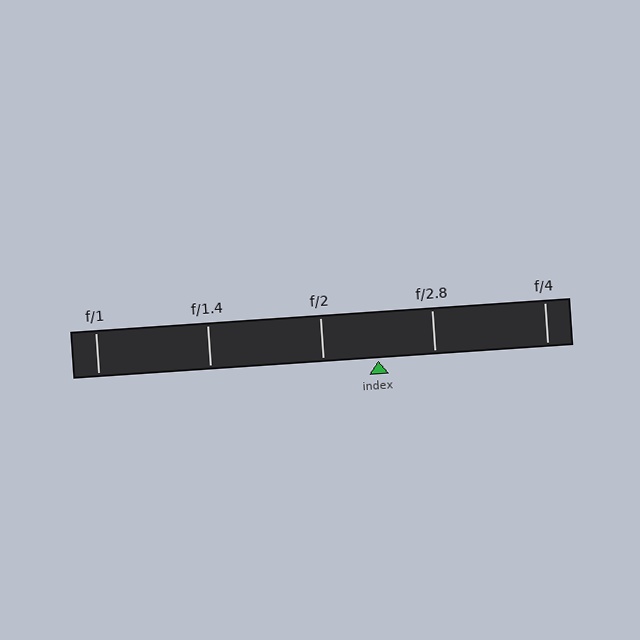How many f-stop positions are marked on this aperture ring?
There are 5 f-stop positions marked.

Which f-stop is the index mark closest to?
The index mark is closest to f/2.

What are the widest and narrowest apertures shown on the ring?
The widest aperture shown is f/1 and the narrowest is f/4.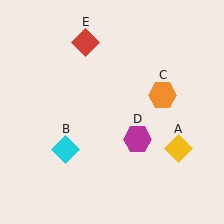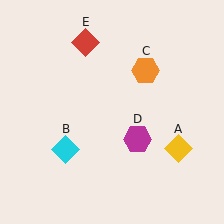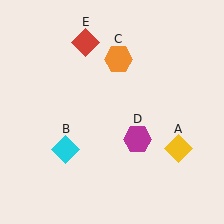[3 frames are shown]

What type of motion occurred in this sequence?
The orange hexagon (object C) rotated counterclockwise around the center of the scene.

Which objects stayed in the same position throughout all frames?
Yellow diamond (object A) and cyan diamond (object B) and magenta hexagon (object D) and red diamond (object E) remained stationary.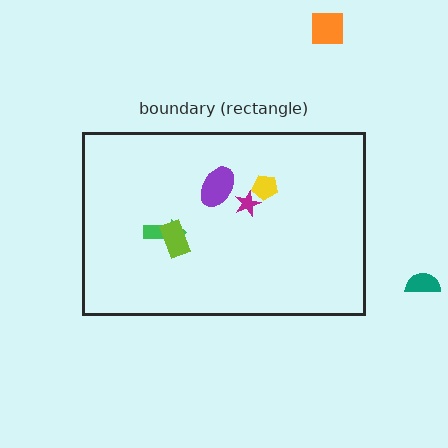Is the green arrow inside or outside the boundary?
Inside.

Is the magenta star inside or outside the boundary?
Inside.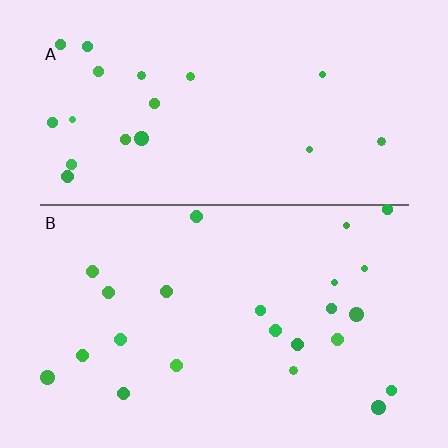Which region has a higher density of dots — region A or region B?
B (the bottom).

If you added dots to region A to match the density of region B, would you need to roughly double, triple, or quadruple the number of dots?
Approximately double.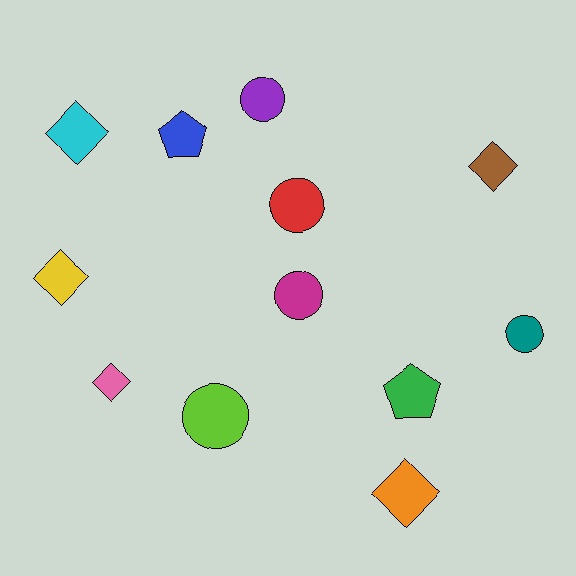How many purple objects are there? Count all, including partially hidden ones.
There is 1 purple object.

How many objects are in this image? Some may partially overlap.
There are 12 objects.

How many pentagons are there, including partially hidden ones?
There are 2 pentagons.